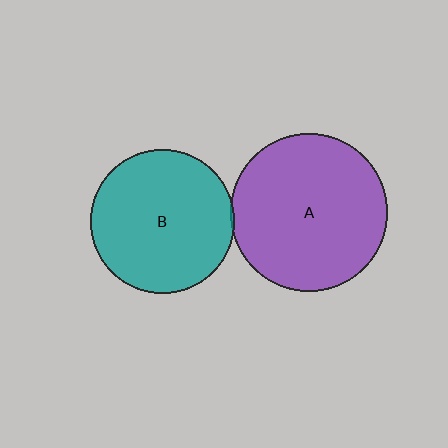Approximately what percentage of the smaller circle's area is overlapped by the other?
Approximately 5%.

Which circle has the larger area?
Circle A (purple).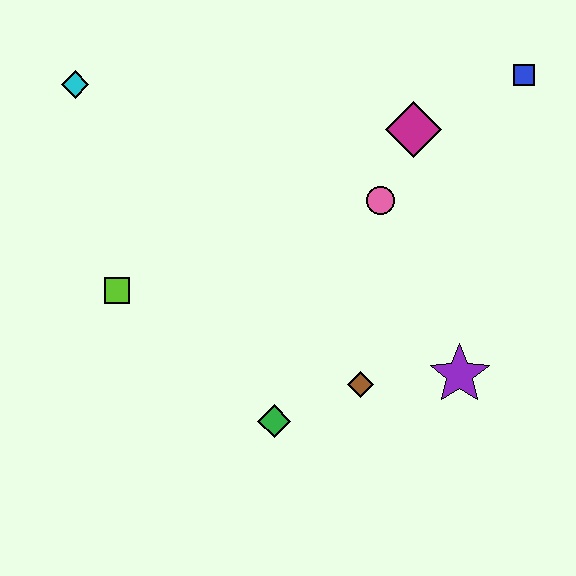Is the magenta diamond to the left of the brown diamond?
No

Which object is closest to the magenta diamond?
The pink circle is closest to the magenta diamond.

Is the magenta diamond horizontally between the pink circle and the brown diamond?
No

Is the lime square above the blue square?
No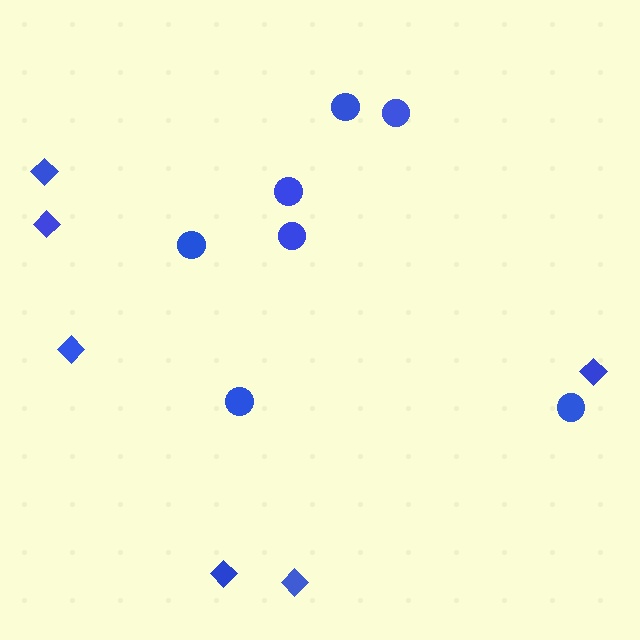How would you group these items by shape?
There are 2 groups: one group of diamonds (6) and one group of circles (7).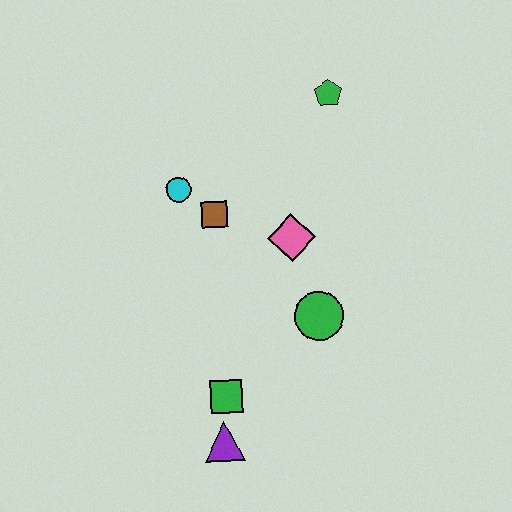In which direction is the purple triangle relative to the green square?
The purple triangle is below the green square.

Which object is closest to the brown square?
The cyan circle is closest to the brown square.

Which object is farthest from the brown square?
The purple triangle is farthest from the brown square.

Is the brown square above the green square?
Yes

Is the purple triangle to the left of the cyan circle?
No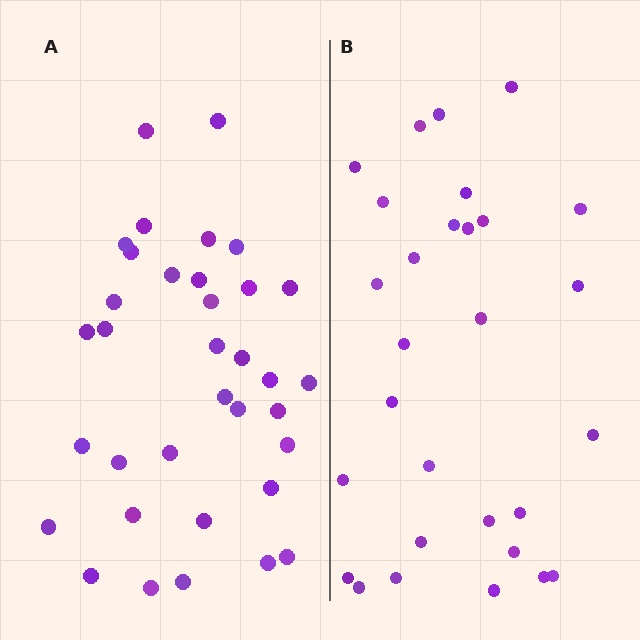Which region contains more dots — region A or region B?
Region A (the left region) has more dots.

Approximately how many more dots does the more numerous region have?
Region A has about 6 more dots than region B.